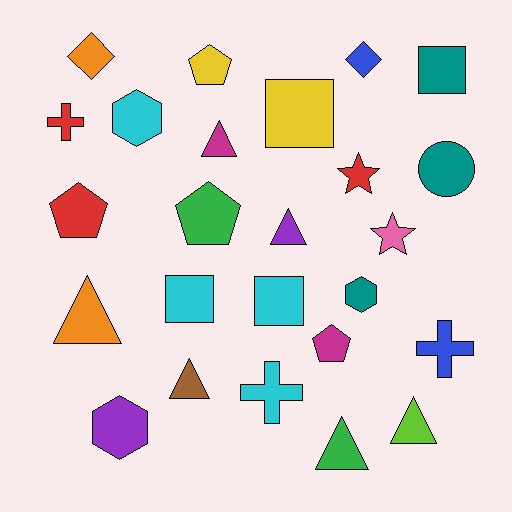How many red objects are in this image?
There are 3 red objects.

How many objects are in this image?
There are 25 objects.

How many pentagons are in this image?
There are 4 pentagons.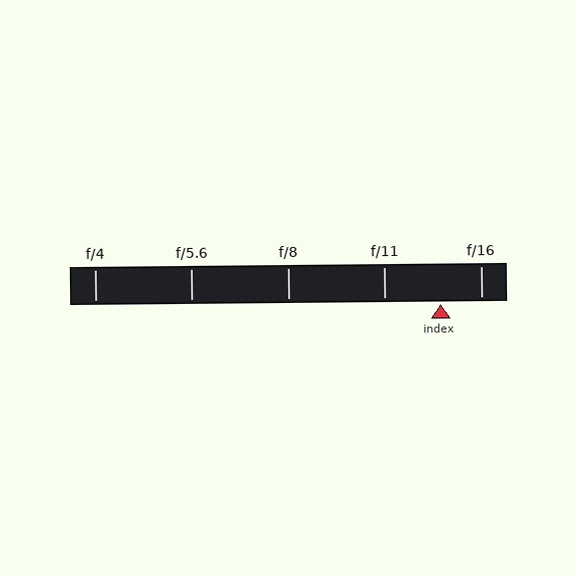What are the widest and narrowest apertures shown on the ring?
The widest aperture shown is f/4 and the narrowest is f/16.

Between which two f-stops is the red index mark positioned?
The index mark is between f/11 and f/16.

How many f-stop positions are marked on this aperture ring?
There are 5 f-stop positions marked.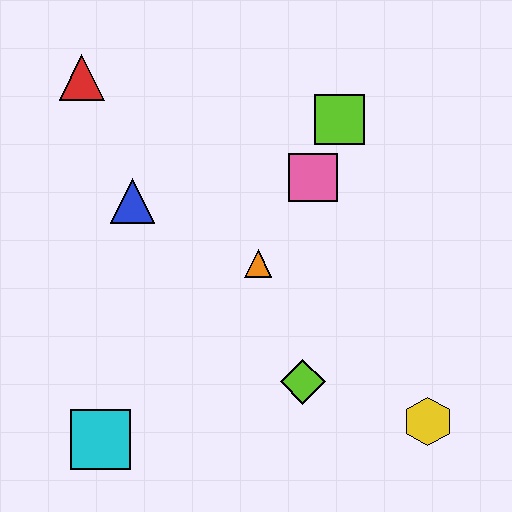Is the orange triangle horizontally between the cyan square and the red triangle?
No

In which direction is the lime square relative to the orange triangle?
The lime square is above the orange triangle.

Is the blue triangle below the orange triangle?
No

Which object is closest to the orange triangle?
The pink square is closest to the orange triangle.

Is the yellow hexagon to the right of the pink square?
Yes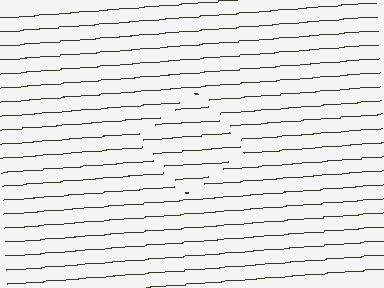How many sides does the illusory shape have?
4 sides — the line-ends trace a square.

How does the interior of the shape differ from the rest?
The interior of the shape contains the same grating, shifted by half a period — the contour is defined by the phase discontinuity where line-ends from the inner and outer gratings abut.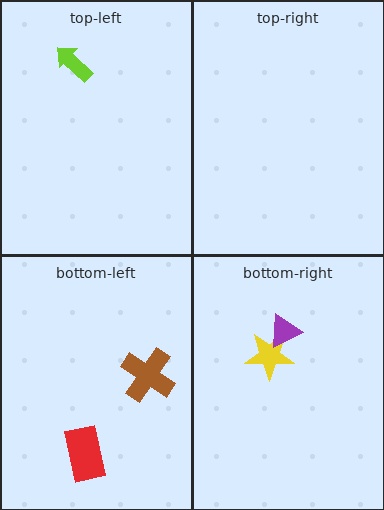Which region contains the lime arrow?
The top-left region.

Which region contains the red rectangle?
The bottom-left region.